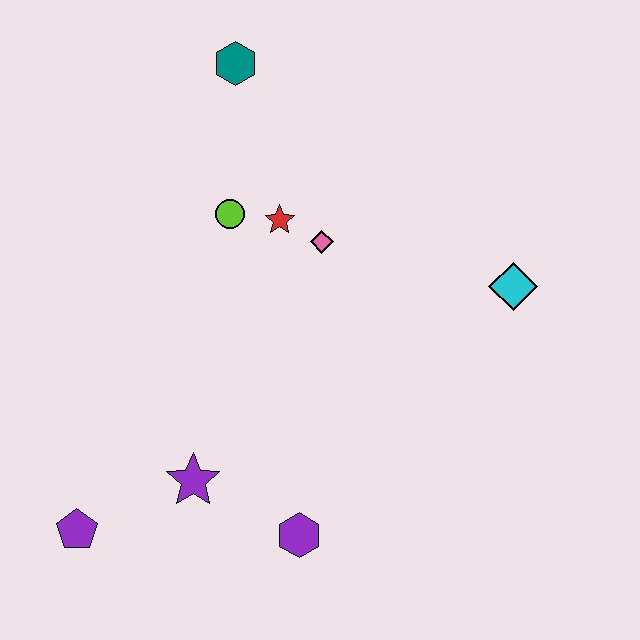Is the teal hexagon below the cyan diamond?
No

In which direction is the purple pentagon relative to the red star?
The purple pentagon is below the red star.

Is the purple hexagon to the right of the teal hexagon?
Yes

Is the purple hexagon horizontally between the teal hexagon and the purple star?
No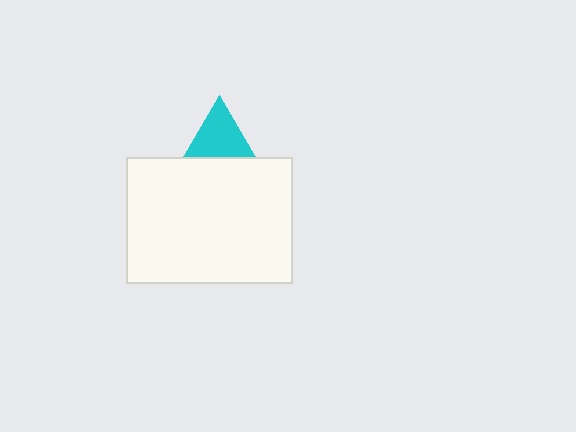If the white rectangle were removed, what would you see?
You would see the complete cyan triangle.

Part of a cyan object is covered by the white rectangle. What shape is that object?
It is a triangle.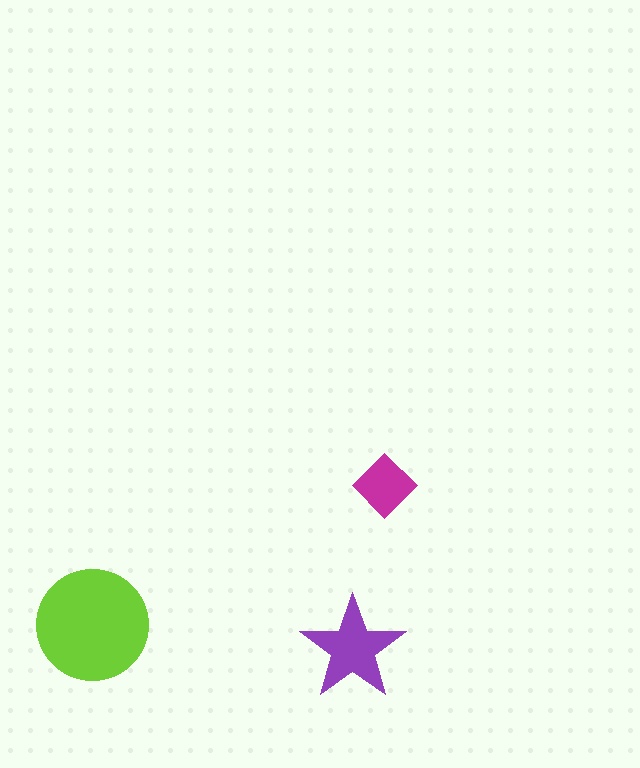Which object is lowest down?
The purple star is bottommost.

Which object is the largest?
The lime circle.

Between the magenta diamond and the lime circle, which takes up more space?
The lime circle.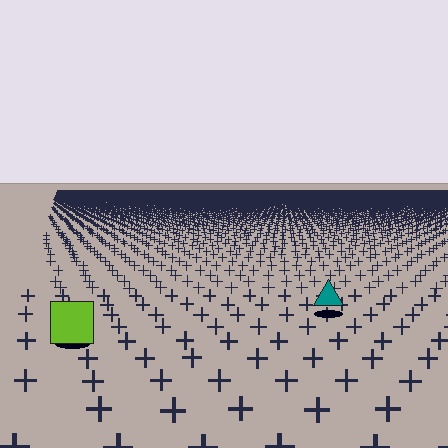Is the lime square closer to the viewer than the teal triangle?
Yes. The lime square is closer — you can tell from the texture gradient: the ground texture is coarser near it.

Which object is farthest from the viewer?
The teal triangle is farthest from the viewer. It appears smaller and the ground texture around it is denser.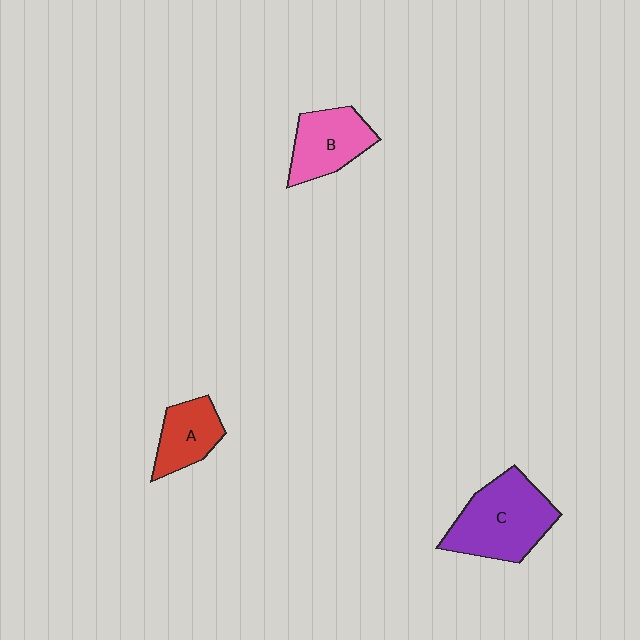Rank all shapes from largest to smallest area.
From largest to smallest: C (purple), B (pink), A (red).